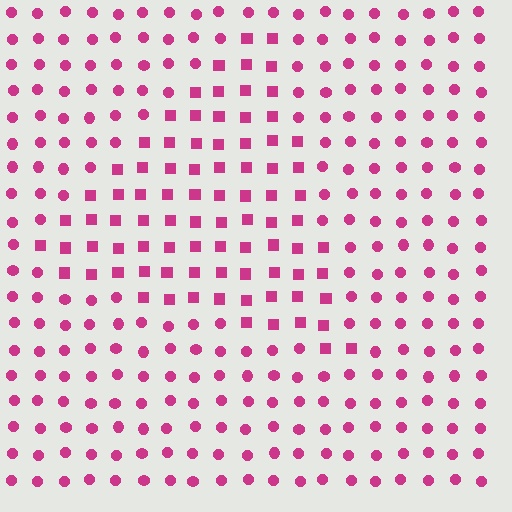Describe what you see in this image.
The image is filled with small magenta elements arranged in a uniform grid. A triangle-shaped region contains squares, while the surrounding area contains circles. The boundary is defined purely by the change in element shape.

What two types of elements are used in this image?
The image uses squares inside the triangle region and circles outside it.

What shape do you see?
I see a triangle.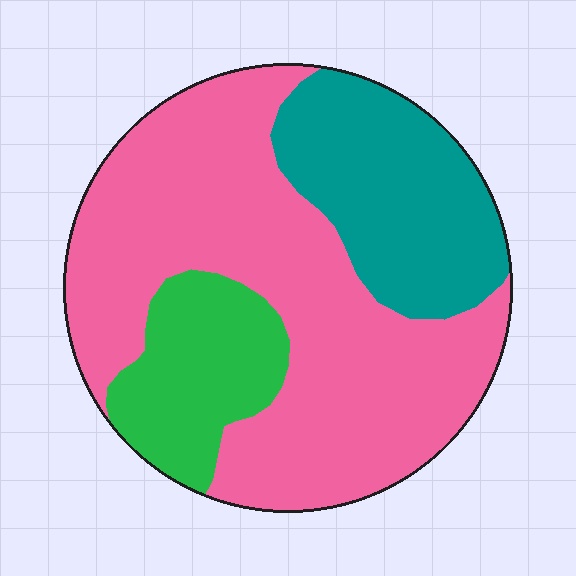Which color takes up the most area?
Pink, at roughly 60%.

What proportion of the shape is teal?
Teal takes up about one quarter (1/4) of the shape.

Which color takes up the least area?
Green, at roughly 15%.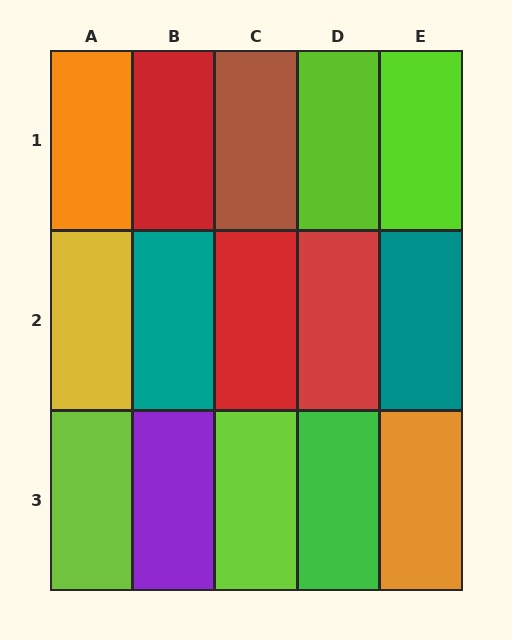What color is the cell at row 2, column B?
Teal.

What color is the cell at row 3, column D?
Green.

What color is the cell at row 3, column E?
Orange.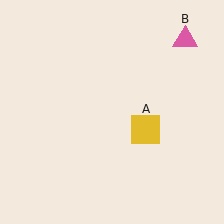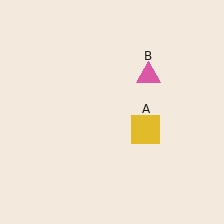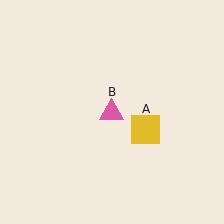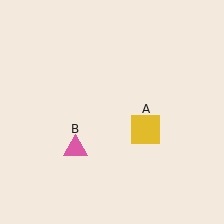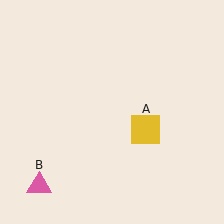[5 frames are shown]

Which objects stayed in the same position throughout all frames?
Yellow square (object A) remained stationary.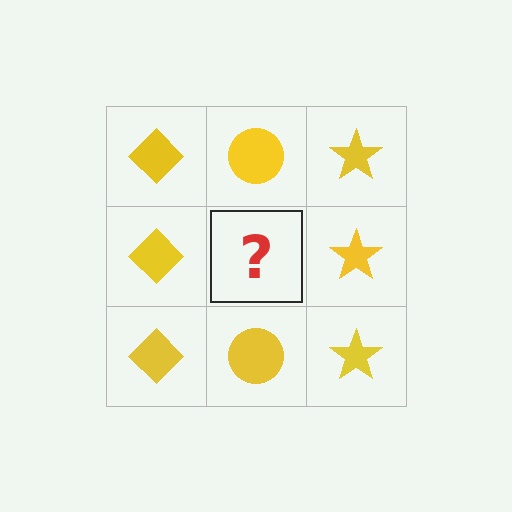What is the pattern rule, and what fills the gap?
The rule is that each column has a consistent shape. The gap should be filled with a yellow circle.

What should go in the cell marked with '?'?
The missing cell should contain a yellow circle.